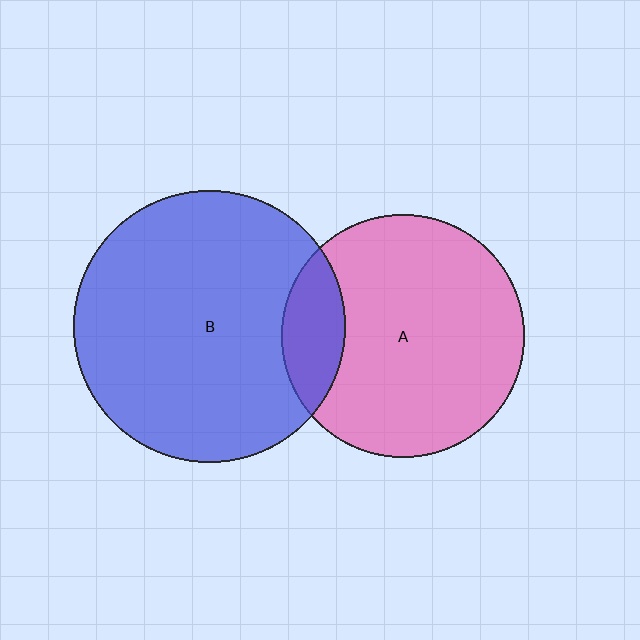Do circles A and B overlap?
Yes.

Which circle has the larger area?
Circle B (blue).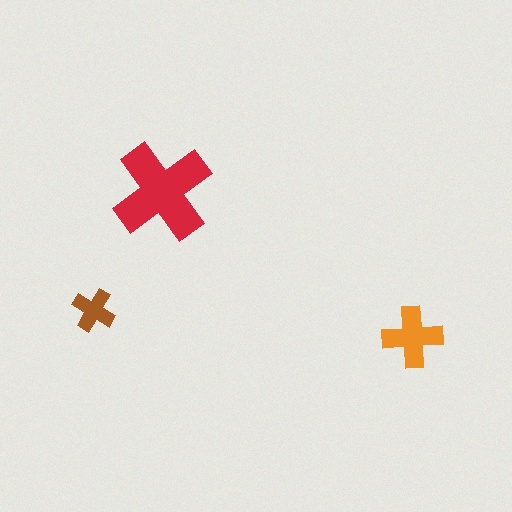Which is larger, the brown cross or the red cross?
The red one.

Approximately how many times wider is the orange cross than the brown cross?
About 1.5 times wider.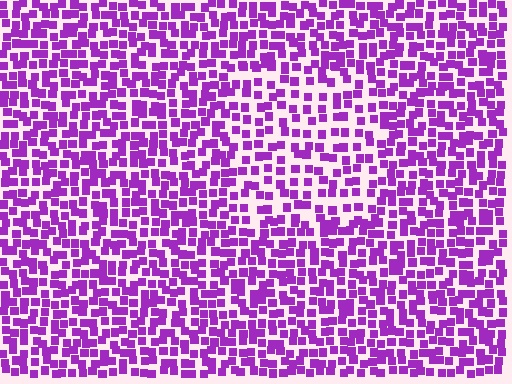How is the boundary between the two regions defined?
The boundary is defined by a change in element density (approximately 1.6x ratio). All elements are the same color, size, and shape.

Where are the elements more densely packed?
The elements are more densely packed outside the rectangle boundary.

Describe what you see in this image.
The image contains small purple elements arranged at two different densities. A rectangle-shaped region is visible where the elements are less densely packed than the surrounding area.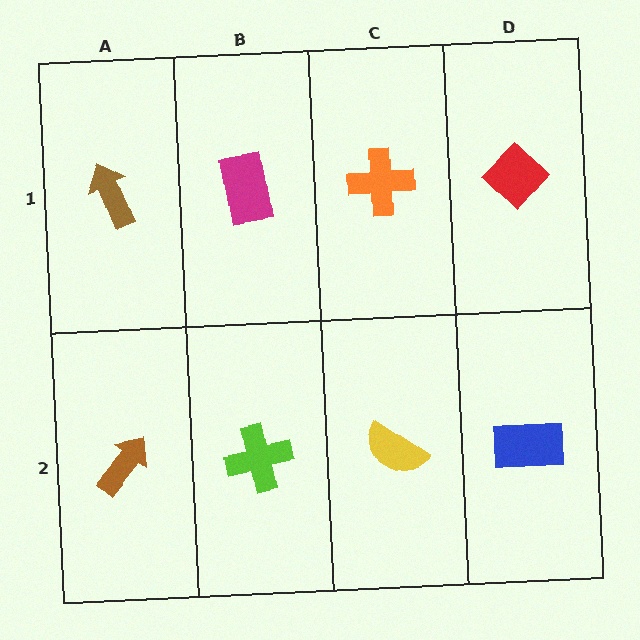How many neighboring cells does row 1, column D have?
2.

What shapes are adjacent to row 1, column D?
A blue rectangle (row 2, column D), an orange cross (row 1, column C).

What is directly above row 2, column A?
A brown arrow.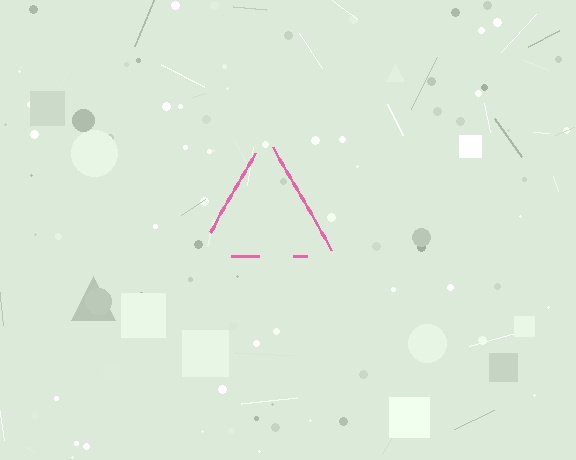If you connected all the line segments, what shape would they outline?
They would outline a triangle.